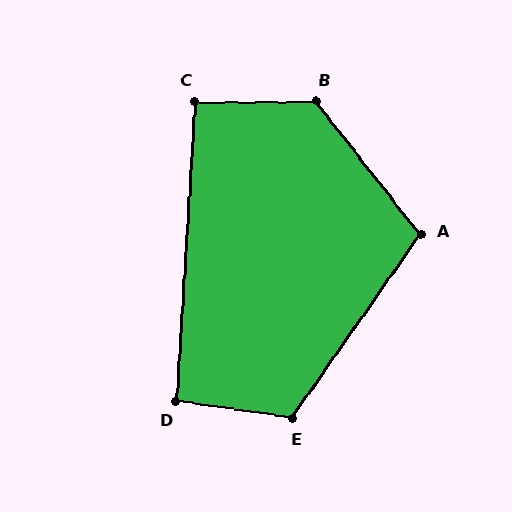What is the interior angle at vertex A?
Approximately 107 degrees (obtuse).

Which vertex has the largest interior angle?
B, at approximately 128 degrees.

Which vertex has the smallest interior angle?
C, at approximately 94 degrees.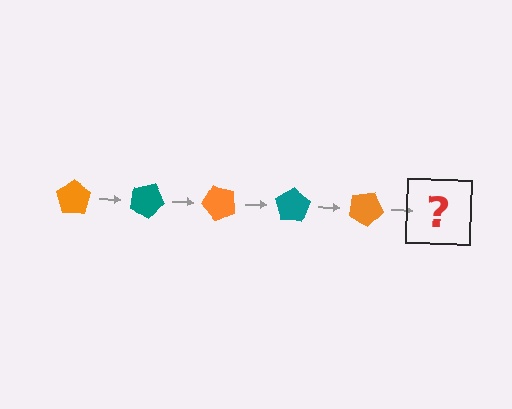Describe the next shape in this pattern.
It should be a teal pentagon, rotated 125 degrees from the start.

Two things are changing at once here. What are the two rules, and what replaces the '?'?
The two rules are that it rotates 25 degrees each step and the color cycles through orange and teal. The '?' should be a teal pentagon, rotated 125 degrees from the start.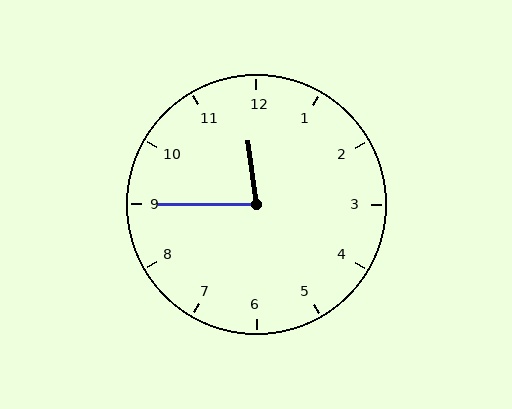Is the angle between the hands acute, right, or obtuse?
It is acute.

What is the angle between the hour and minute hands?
Approximately 82 degrees.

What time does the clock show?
11:45.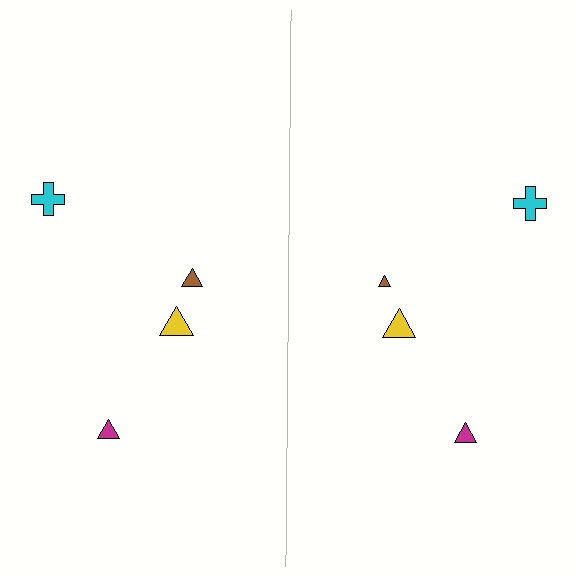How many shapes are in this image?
There are 8 shapes in this image.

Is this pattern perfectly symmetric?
No, the pattern is not perfectly symmetric. The brown triangle on the right side has a different size than its mirror counterpart.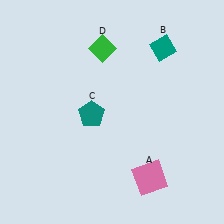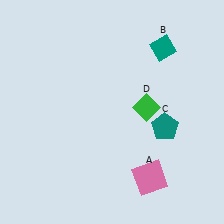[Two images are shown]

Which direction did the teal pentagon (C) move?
The teal pentagon (C) moved right.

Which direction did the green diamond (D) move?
The green diamond (D) moved down.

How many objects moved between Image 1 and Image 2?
2 objects moved between the two images.